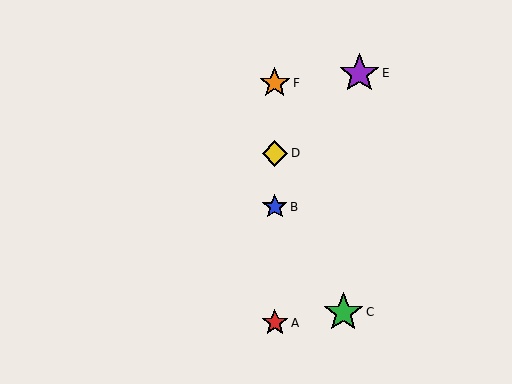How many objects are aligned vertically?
4 objects (A, B, D, F) are aligned vertically.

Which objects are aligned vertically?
Objects A, B, D, F are aligned vertically.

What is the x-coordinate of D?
Object D is at x≈275.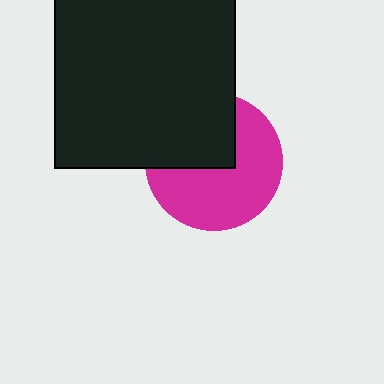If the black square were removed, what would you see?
You would see the complete magenta circle.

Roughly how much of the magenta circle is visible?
About half of it is visible (roughly 61%).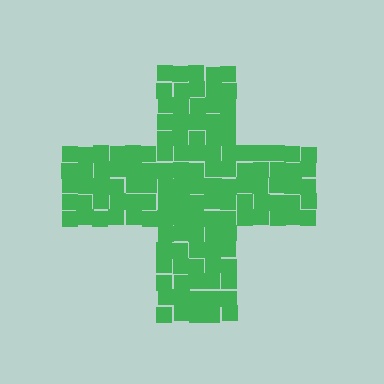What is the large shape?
The large shape is a cross.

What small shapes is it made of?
It is made of small squares.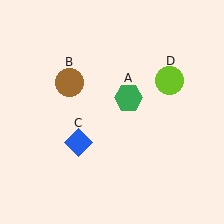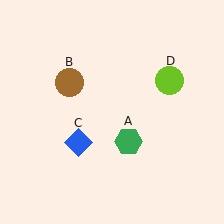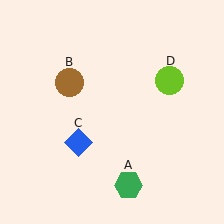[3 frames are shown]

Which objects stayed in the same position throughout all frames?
Brown circle (object B) and blue diamond (object C) and lime circle (object D) remained stationary.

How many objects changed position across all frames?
1 object changed position: green hexagon (object A).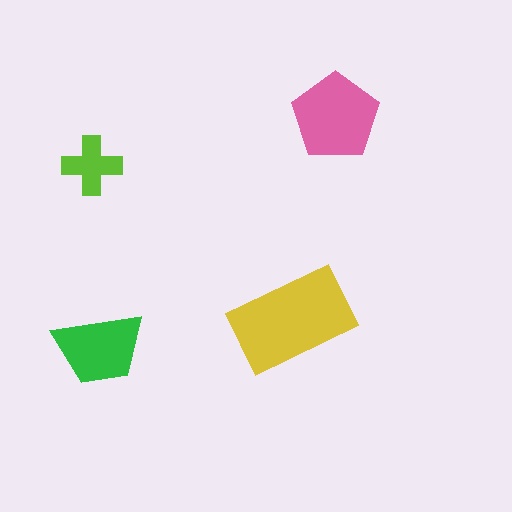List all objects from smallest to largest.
The lime cross, the green trapezoid, the pink pentagon, the yellow rectangle.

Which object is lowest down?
The green trapezoid is bottommost.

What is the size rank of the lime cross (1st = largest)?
4th.